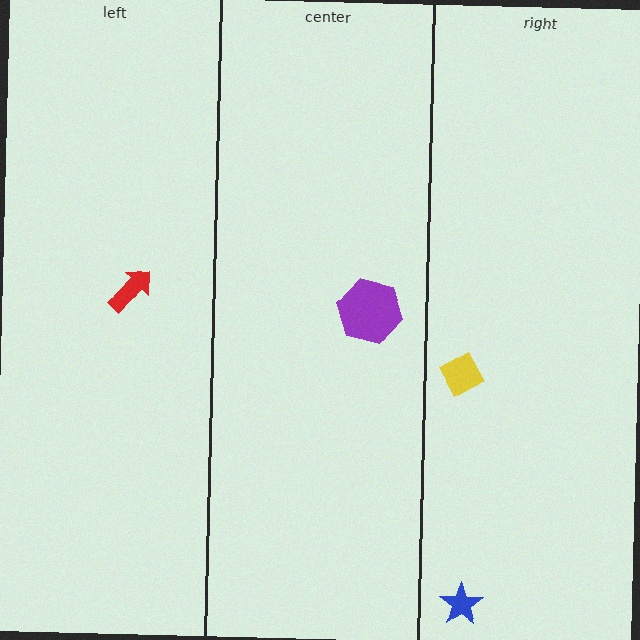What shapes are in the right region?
The blue star, the yellow diamond.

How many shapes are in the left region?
1.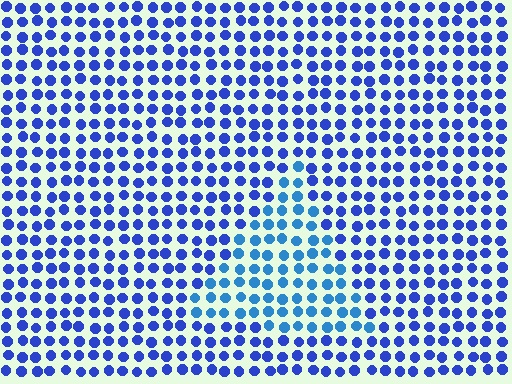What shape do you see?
I see a triangle.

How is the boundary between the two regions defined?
The boundary is defined purely by a slight shift in hue (about 26 degrees). Spacing, size, and orientation are identical on both sides.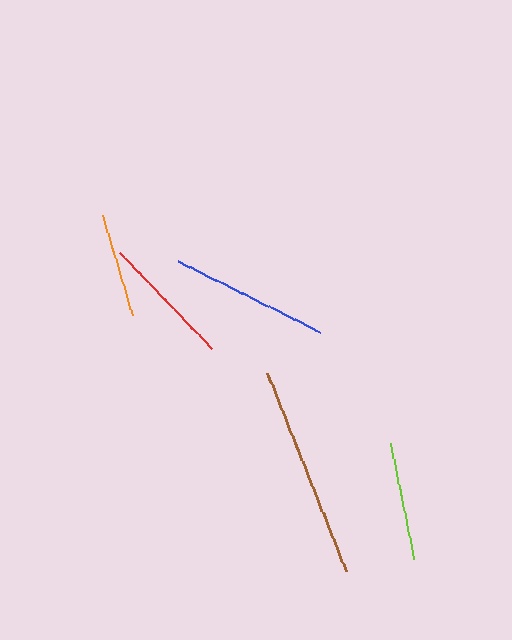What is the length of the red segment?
The red segment is approximately 133 pixels long.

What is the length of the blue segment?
The blue segment is approximately 158 pixels long.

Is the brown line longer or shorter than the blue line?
The brown line is longer than the blue line.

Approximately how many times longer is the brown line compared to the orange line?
The brown line is approximately 2.0 times the length of the orange line.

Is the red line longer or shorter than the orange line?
The red line is longer than the orange line.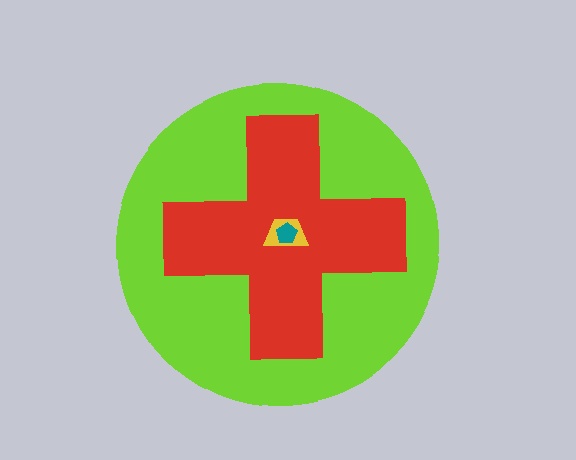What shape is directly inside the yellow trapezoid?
The teal pentagon.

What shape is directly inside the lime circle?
The red cross.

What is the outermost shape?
The lime circle.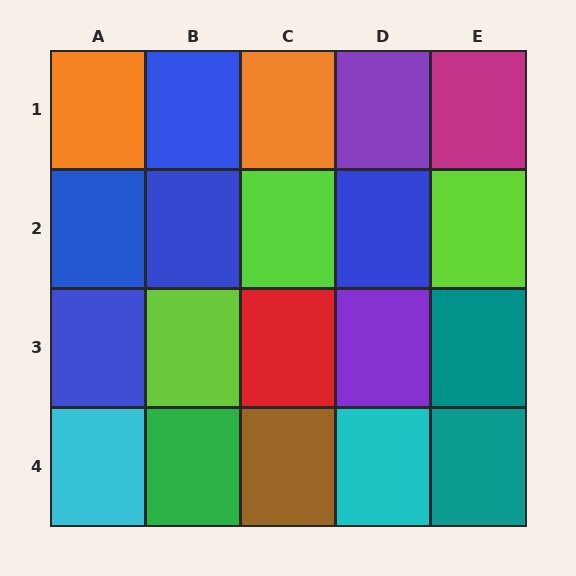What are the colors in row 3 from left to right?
Blue, lime, red, purple, teal.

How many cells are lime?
3 cells are lime.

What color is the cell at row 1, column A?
Orange.